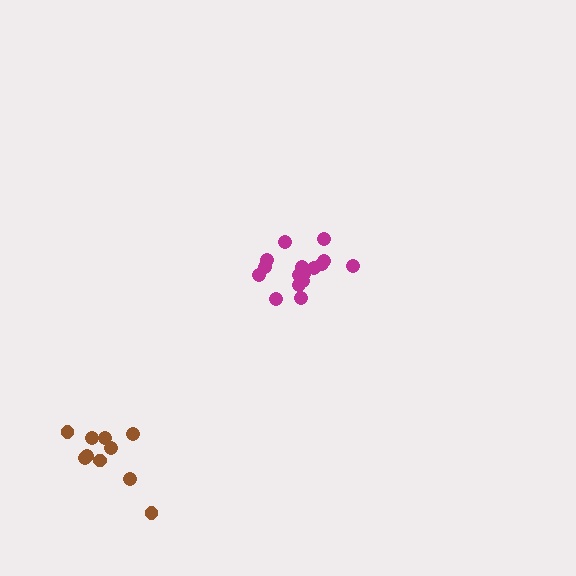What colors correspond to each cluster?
The clusters are colored: magenta, brown.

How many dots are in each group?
Group 1: 16 dots, Group 2: 10 dots (26 total).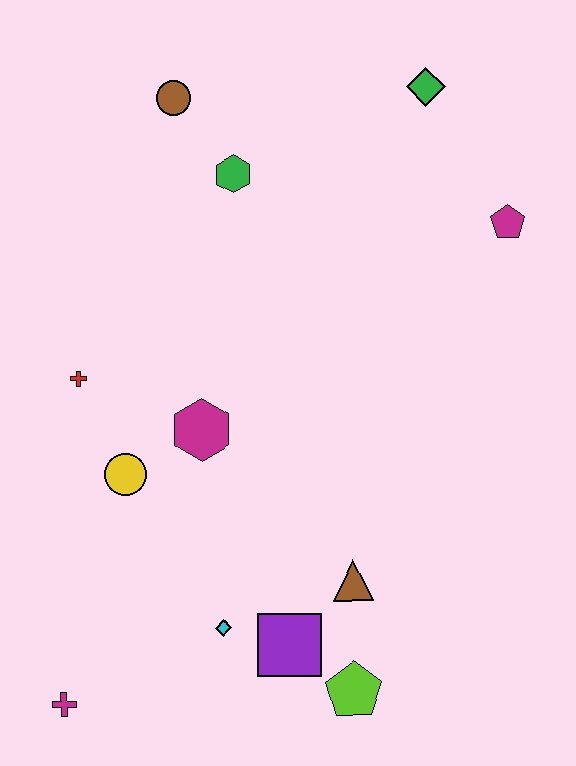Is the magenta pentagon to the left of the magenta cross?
No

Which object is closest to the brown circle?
The green hexagon is closest to the brown circle.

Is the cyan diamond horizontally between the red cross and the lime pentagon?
Yes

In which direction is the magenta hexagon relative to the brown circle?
The magenta hexagon is below the brown circle.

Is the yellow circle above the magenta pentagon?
No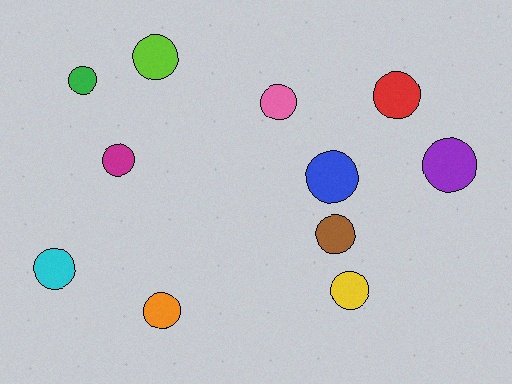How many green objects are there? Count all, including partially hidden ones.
There is 1 green object.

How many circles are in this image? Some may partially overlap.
There are 11 circles.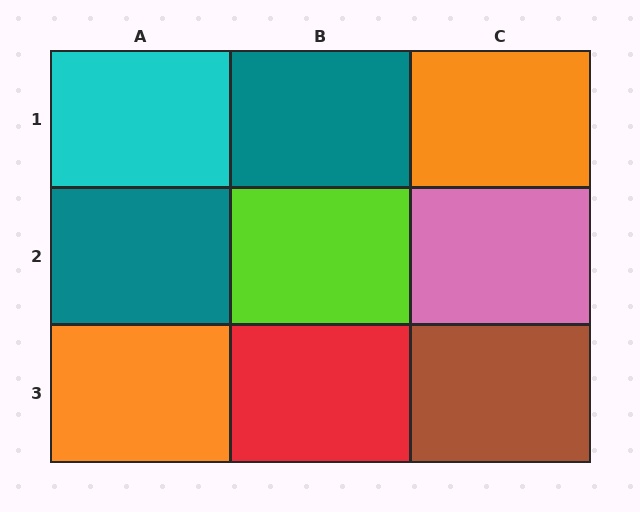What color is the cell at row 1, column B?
Teal.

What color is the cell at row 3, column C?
Brown.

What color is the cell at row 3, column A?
Orange.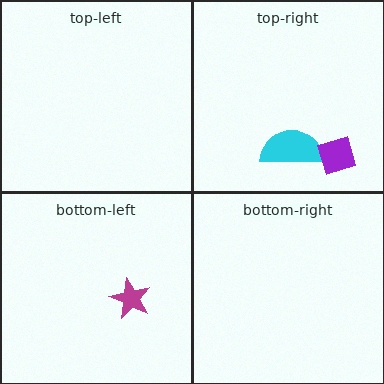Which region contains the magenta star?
The bottom-left region.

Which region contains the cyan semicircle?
The top-right region.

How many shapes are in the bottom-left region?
1.